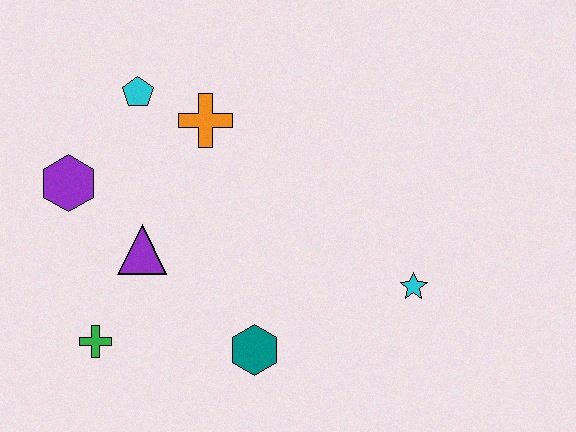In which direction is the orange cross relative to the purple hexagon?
The orange cross is to the right of the purple hexagon.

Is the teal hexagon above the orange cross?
No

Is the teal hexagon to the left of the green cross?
No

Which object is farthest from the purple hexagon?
The cyan star is farthest from the purple hexagon.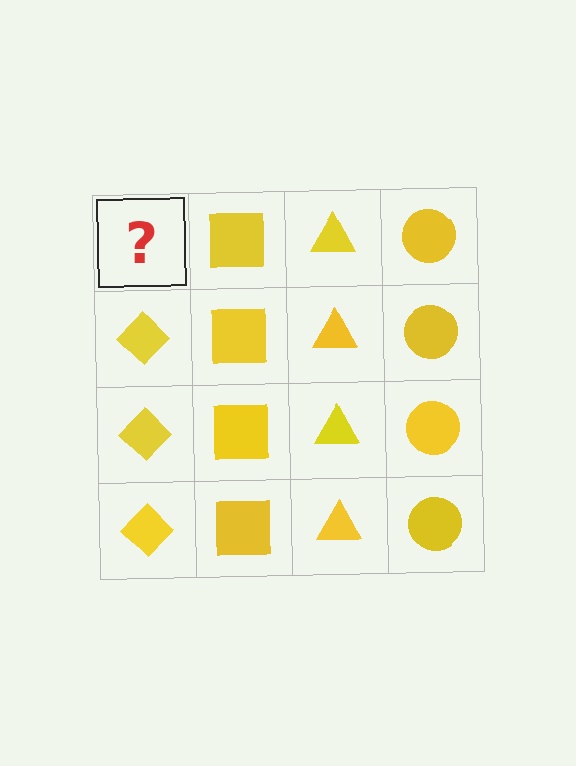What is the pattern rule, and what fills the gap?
The rule is that each column has a consistent shape. The gap should be filled with a yellow diamond.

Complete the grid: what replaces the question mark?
The question mark should be replaced with a yellow diamond.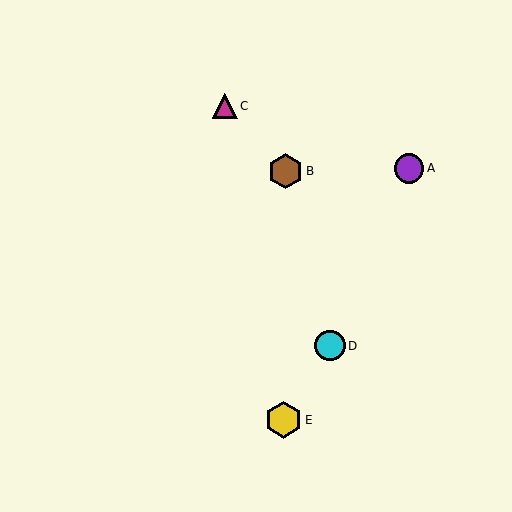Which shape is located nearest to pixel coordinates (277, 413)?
The yellow hexagon (labeled E) at (283, 420) is nearest to that location.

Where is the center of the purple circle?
The center of the purple circle is at (409, 168).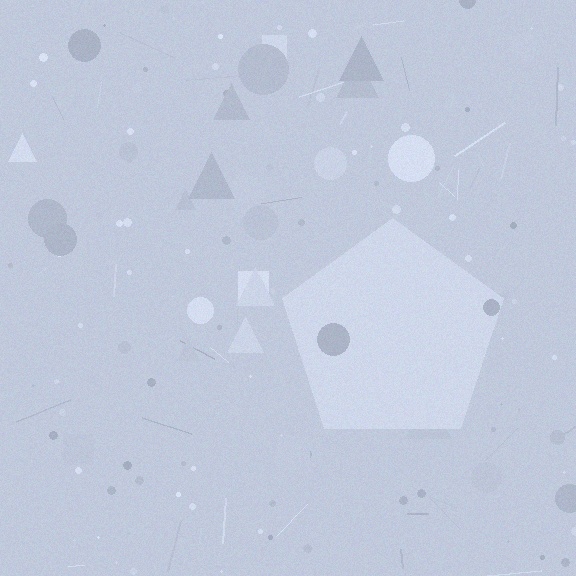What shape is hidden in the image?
A pentagon is hidden in the image.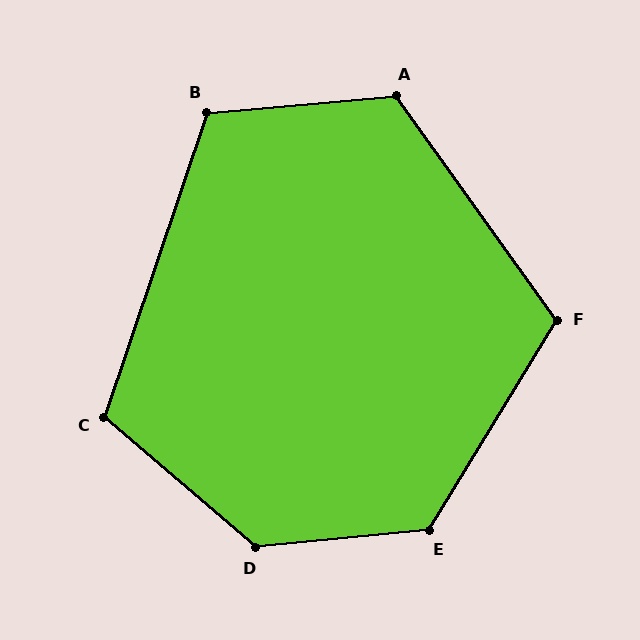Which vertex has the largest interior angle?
D, at approximately 133 degrees.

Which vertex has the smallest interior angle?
C, at approximately 112 degrees.